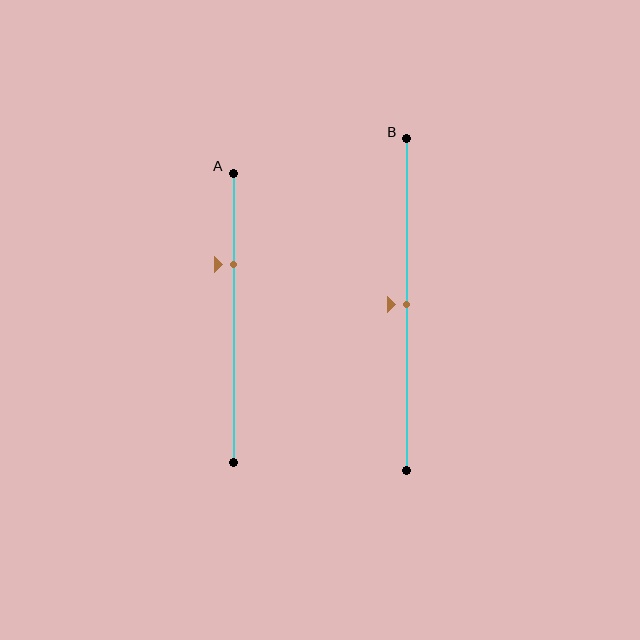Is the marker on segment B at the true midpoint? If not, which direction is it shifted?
Yes, the marker on segment B is at the true midpoint.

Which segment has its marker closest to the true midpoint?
Segment B has its marker closest to the true midpoint.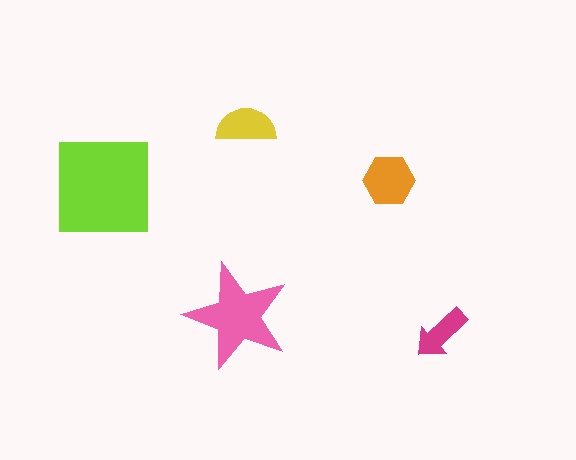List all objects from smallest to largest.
The magenta arrow, the yellow semicircle, the orange hexagon, the pink star, the lime square.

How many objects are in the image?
There are 5 objects in the image.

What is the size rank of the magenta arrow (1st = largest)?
5th.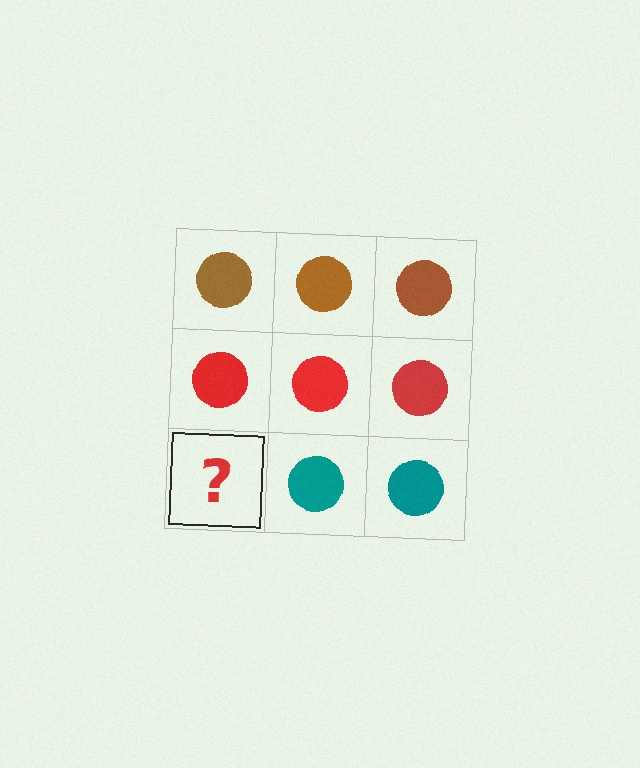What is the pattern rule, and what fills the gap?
The rule is that each row has a consistent color. The gap should be filled with a teal circle.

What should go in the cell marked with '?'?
The missing cell should contain a teal circle.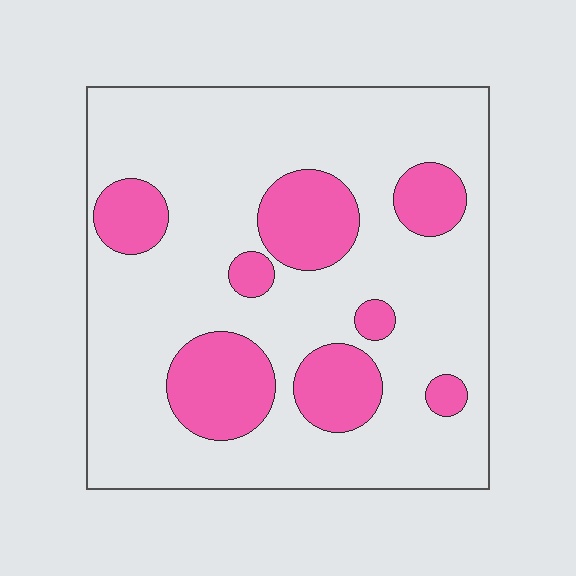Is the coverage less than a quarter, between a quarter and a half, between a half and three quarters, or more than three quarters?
Less than a quarter.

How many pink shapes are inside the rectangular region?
8.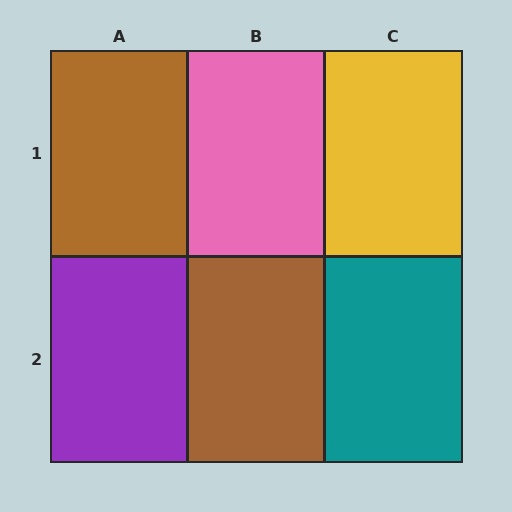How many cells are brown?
2 cells are brown.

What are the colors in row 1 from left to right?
Brown, pink, yellow.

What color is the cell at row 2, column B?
Brown.